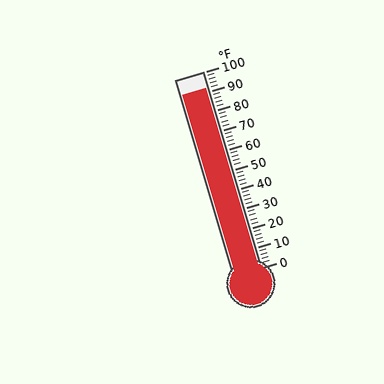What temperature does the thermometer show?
The thermometer shows approximately 92°F.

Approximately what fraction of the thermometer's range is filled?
The thermometer is filled to approximately 90% of its range.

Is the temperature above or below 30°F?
The temperature is above 30°F.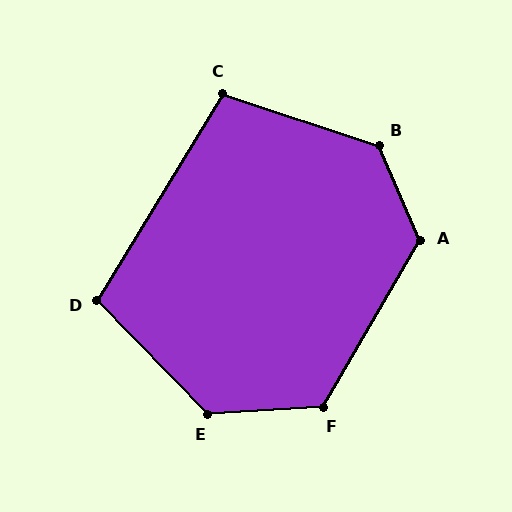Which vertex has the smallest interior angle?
C, at approximately 103 degrees.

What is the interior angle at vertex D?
Approximately 104 degrees (obtuse).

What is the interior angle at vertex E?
Approximately 131 degrees (obtuse).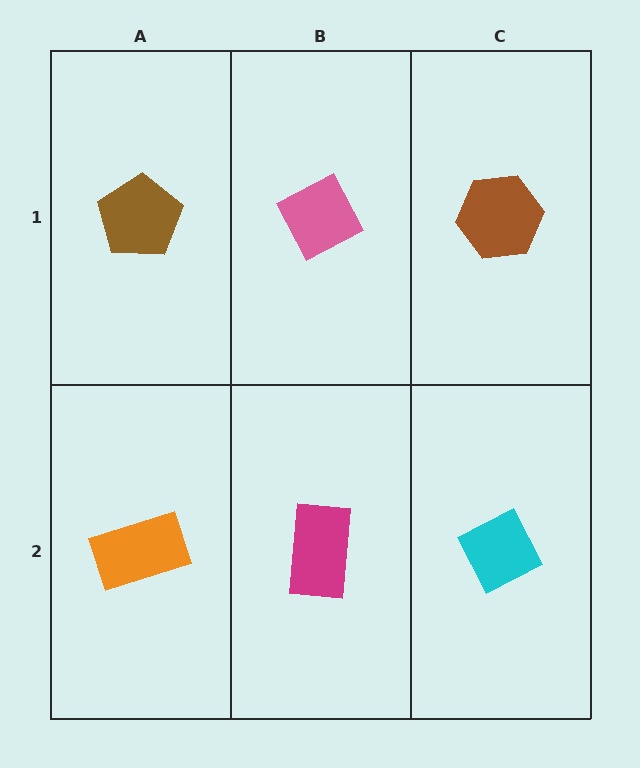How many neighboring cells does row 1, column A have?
2.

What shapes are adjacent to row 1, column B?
A magenta rectangle (row 2, column B), a brown pentagon (row 1, column A), a brown hexagon (row 1, column C).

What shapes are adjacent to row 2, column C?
A brown hexagon (row 1, column C), a magenta rectangle (row 2, column B).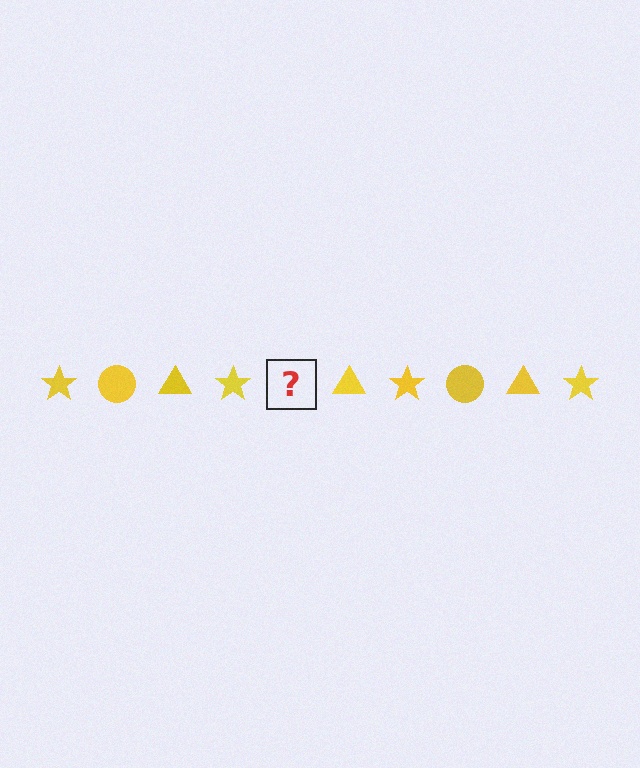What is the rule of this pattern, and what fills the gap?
The rule is that the pattern cycles through star, circle, triangle shapes in yellow. The gap should be filled with a yellow circle.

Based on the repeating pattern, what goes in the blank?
The blank should be a yellow circle.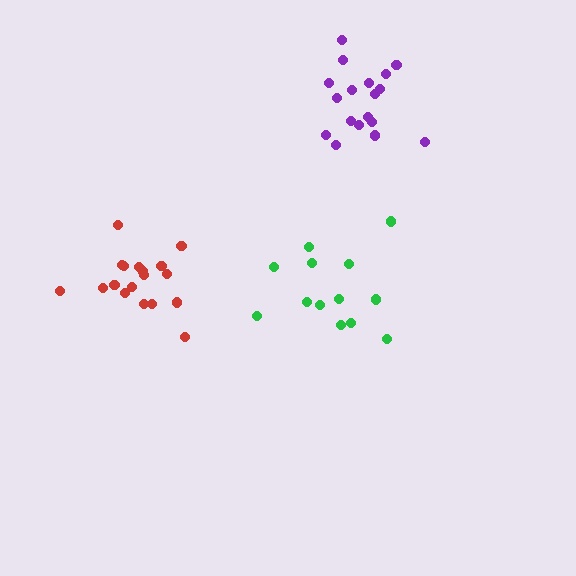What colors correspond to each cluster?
The clusters are colored: green, red, purple.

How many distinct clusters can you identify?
There are 3 distinct clusters.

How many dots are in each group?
Group 1: 13 dots, Group 2: 18 dots, Group 3: 18 dots (49 total).